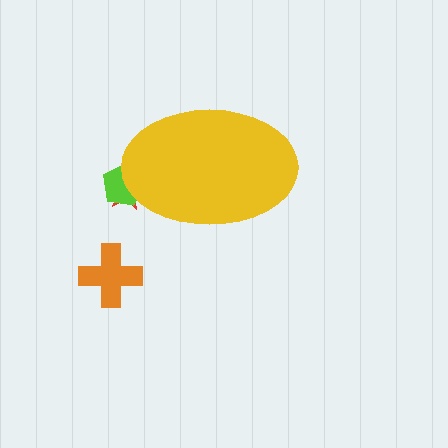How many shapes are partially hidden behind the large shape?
2 shapes are partially hidden.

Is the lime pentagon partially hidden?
Yes, the lime pentagon is partially hidden behind the yellow ellipse.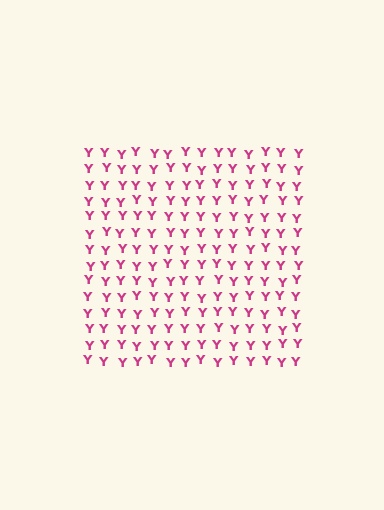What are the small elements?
The small elements are letter Y's.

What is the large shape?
The large shape is a square.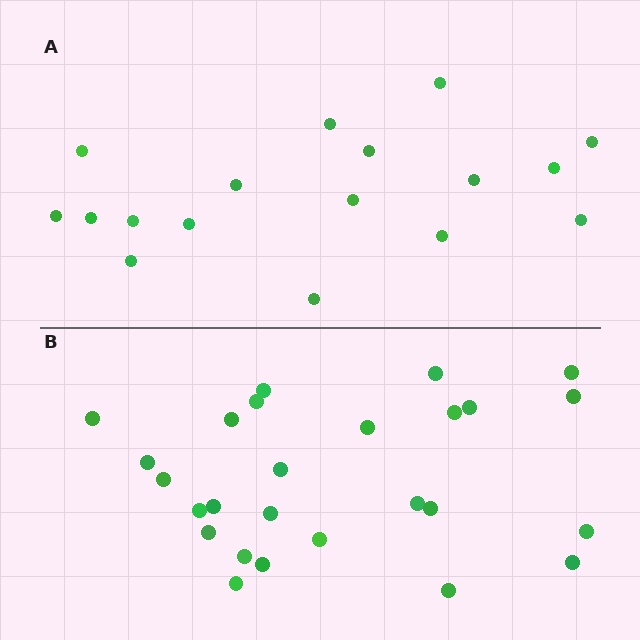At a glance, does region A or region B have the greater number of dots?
Region B (the bottom region) has more dots.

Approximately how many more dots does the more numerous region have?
Region B has roughly 8 or so more dots than region A.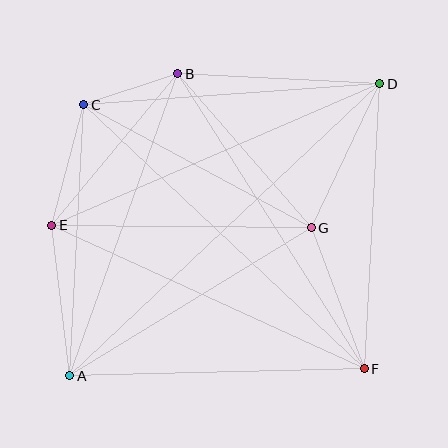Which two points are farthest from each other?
Points A and D are farthest from each other.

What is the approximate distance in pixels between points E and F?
The distance between E and F is approximately 344 pixels.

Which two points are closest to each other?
Points B and C are closest to each other.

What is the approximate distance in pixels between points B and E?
The distance between B and E is approximately 197 pixels.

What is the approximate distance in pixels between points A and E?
The distance between A and E is approximately 151 pixels.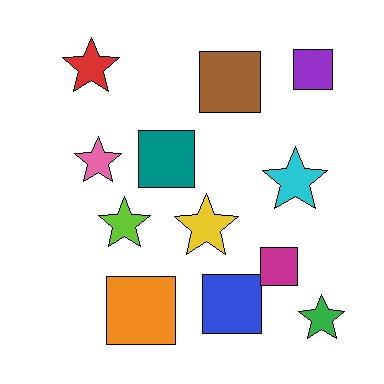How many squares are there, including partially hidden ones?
There are 6 squares.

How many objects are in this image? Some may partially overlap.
There are 12 objects.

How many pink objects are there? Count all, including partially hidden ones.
There is 1 pink object.